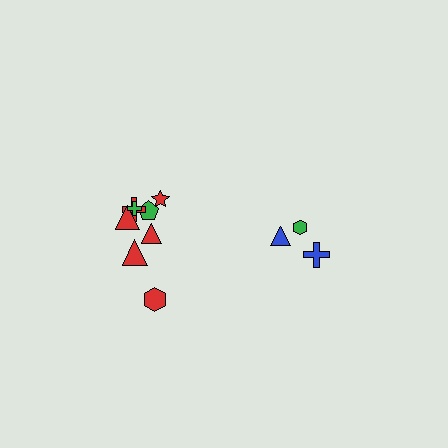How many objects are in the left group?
There are 8 objects.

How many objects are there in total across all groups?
There are 11 objects.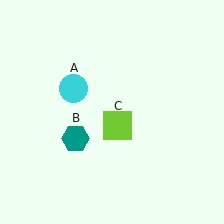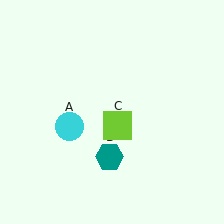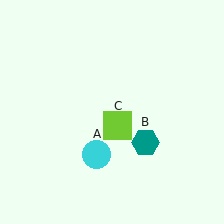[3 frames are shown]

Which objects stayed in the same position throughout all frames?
Lime square (object C) remained stationary.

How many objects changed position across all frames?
2 objects changed position: cyan circle (object A), teal hexagon (object B).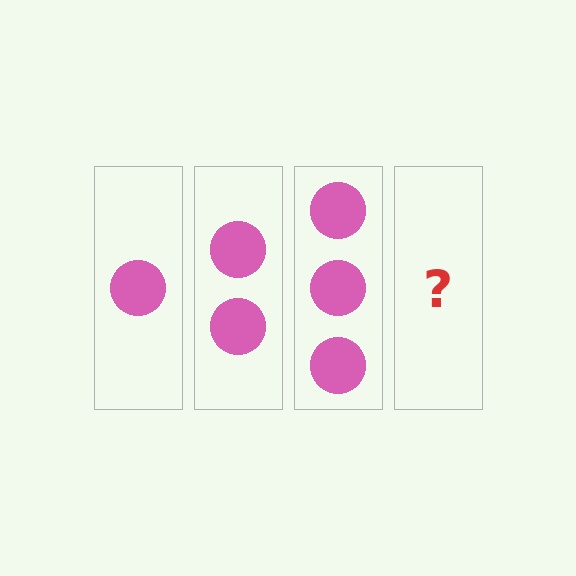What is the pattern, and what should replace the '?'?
The pattern is that each step adds one more circle. The '?' should be 4 circles.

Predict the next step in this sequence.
The next step is 4 circles.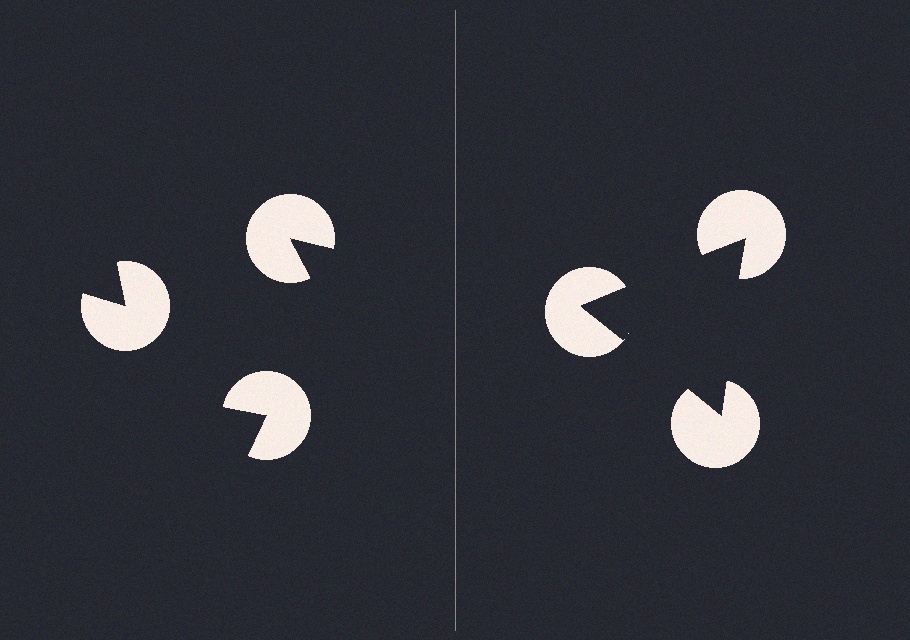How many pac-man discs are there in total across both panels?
6 — 3 on each side.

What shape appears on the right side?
An illusory triangle.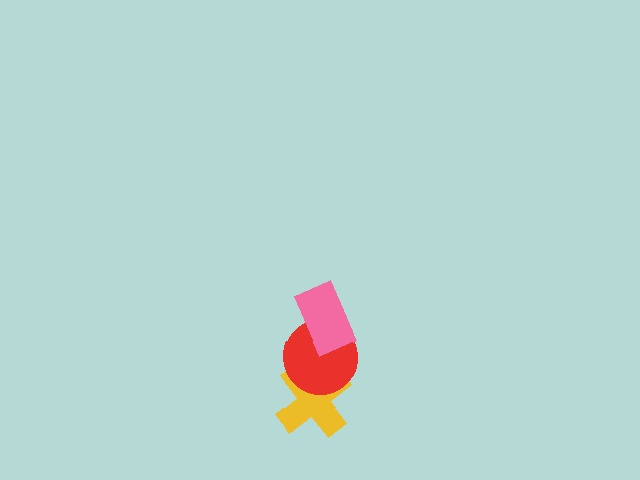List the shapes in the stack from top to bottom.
From top to bottom: the pink rectangle, the red circle, the yellow cross.